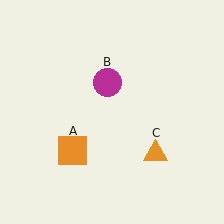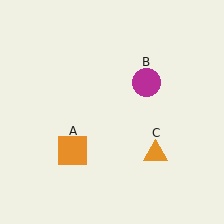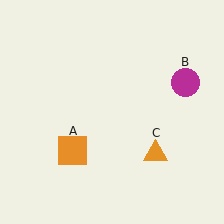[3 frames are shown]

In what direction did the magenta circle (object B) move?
The magenta circle (object B) moved right.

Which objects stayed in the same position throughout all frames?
Orange square (object A) and orange triangle (object C) remained stationary.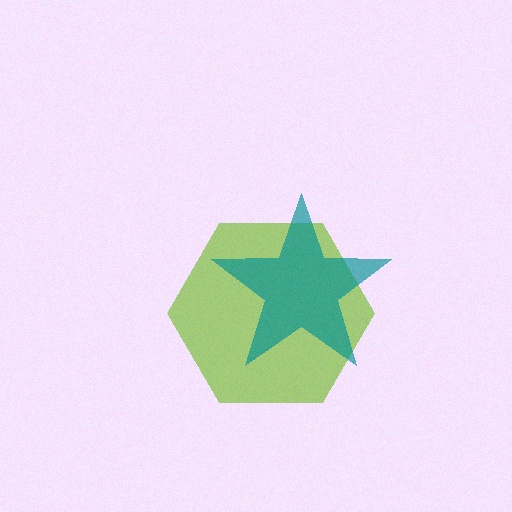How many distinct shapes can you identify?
There are 2 distinct shapes: a lime hexagon, a teal star.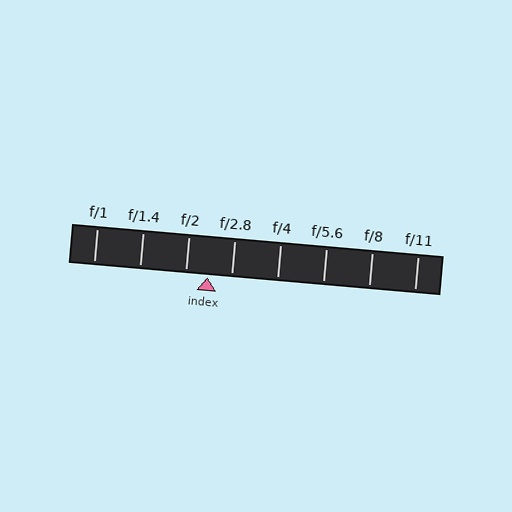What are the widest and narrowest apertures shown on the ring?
The widest aperture shown is f/1 and the narrowest is f/11.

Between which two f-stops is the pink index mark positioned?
The index mark is between f/2 and f/2.8.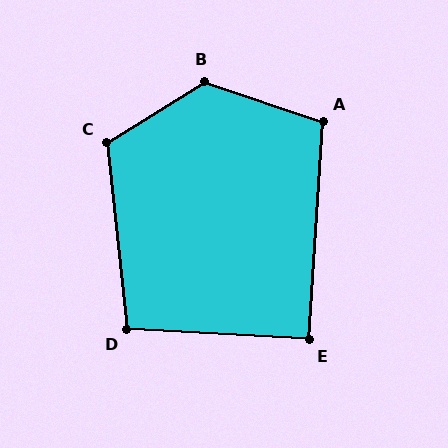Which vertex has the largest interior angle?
B, at approximately 130 degrees.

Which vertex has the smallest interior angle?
E, at approximately 91 degrees.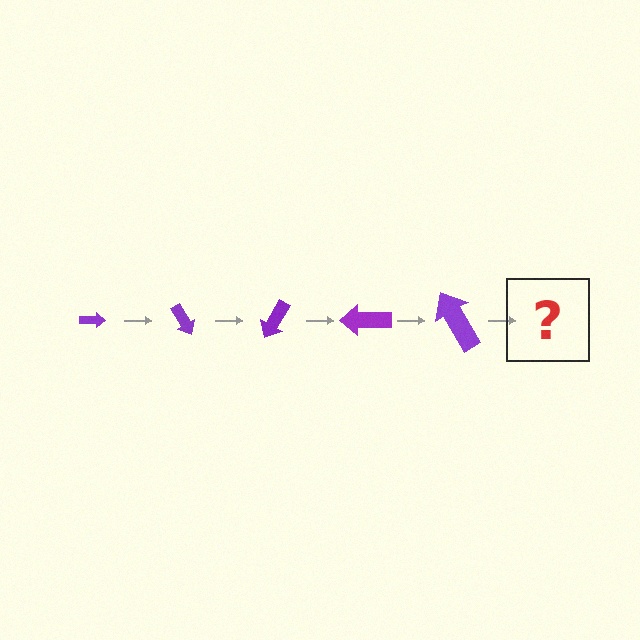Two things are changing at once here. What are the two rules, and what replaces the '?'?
The two rules are that the arrow grows larger each step and it rotates 60 degrees each step. The '?' should be an arrow, larger than the previous one and rotated 300 degrees from the start.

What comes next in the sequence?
The next element should be an arrow, larger than the previous one and rotated 300 degrees from the start.